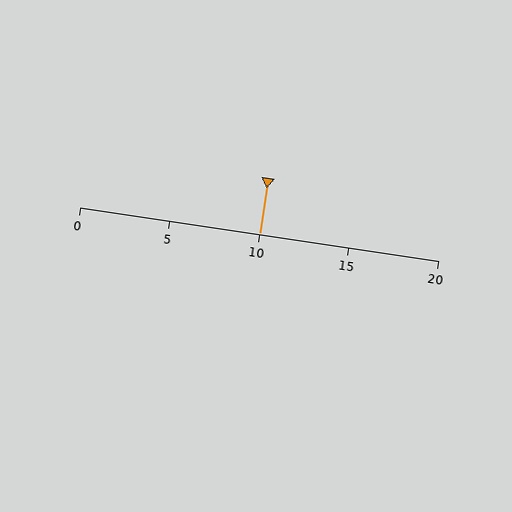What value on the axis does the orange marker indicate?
The marker indicates approximately 10.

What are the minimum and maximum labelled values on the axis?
The axis runs from 0 to 20.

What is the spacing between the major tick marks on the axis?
The major ticks are spaced 5 apart.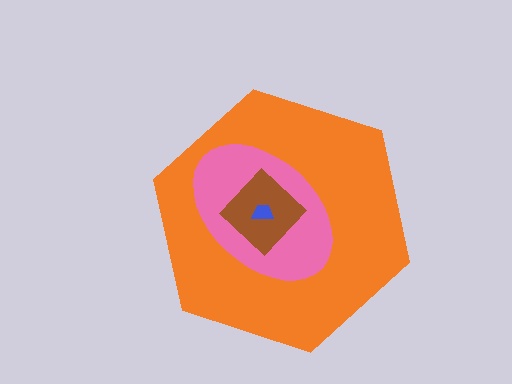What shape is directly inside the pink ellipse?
The brown diamond.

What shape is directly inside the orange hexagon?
The pink ellipse.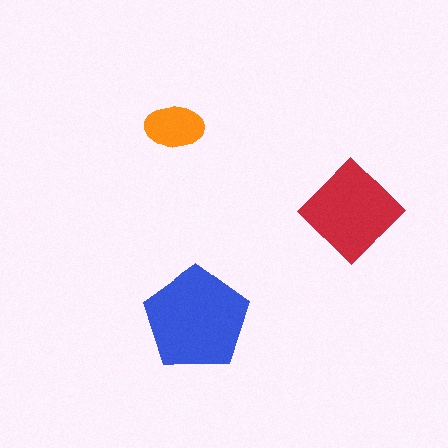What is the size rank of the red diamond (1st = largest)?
2nd.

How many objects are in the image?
There are 3 objects in the image.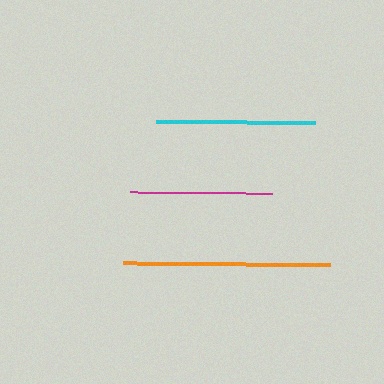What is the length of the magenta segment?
The magenta segment is approximately 142 pixels long.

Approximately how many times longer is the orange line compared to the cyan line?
The orange line is approximately 1.3 times the length of the cyan line.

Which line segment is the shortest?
The magenta line is the shortest at approximately 142 pixels.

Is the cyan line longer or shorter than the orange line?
The orange line is longer than the cyan line.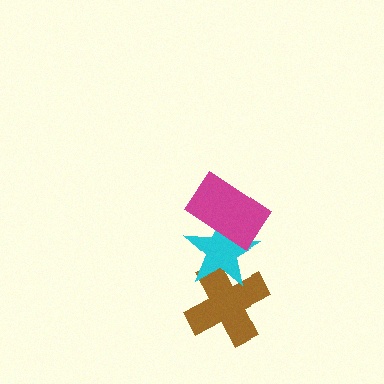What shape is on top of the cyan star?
The magenta rectangle is on top of the cyan star.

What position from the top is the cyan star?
The cyan star is 2nd from the top.